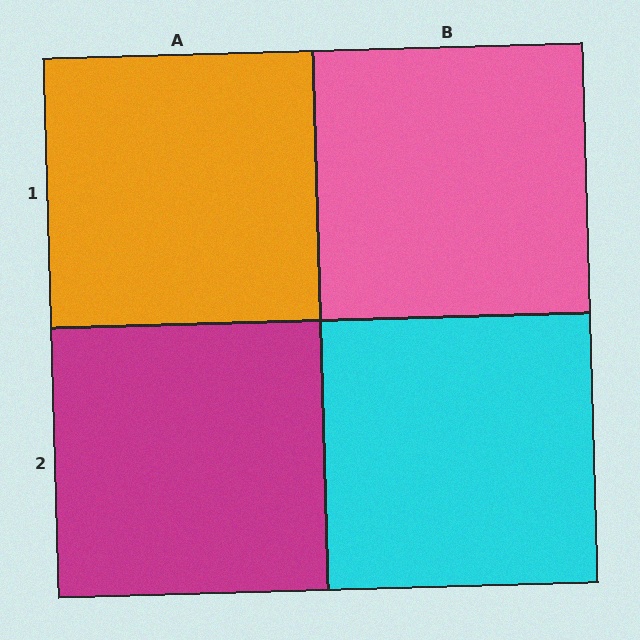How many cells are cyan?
1 cell is cyan.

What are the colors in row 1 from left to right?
Orange, pink.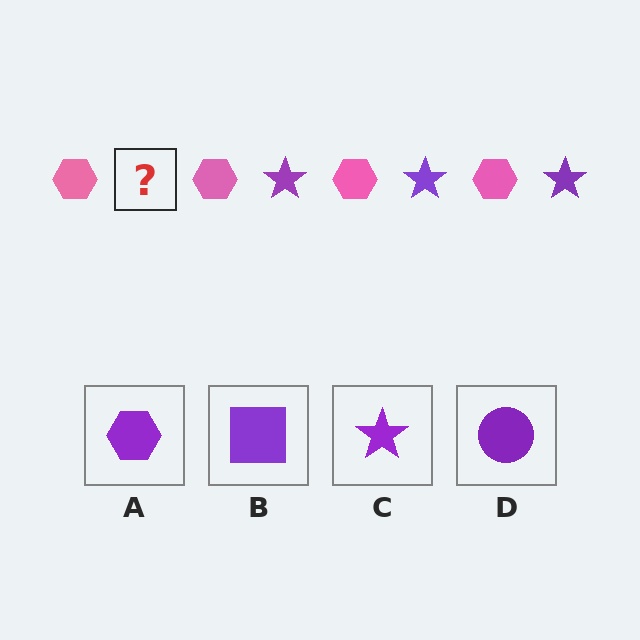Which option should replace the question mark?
Option C.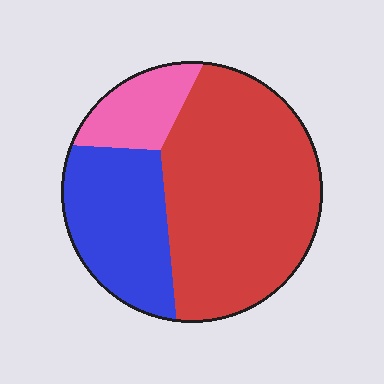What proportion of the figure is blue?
Blue takes up about one quarter (1/4) of the figure.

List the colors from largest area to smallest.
From largest to smallest: red, blue, pink.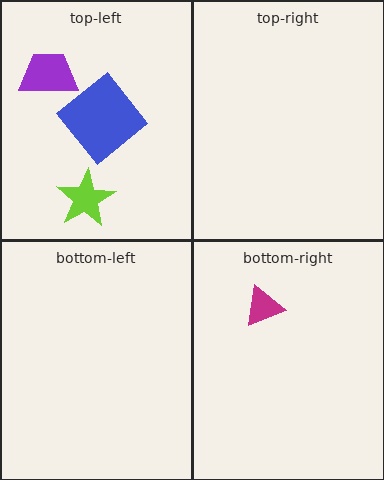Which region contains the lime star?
The top-left region.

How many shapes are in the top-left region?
3.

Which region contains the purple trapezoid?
The top-left region.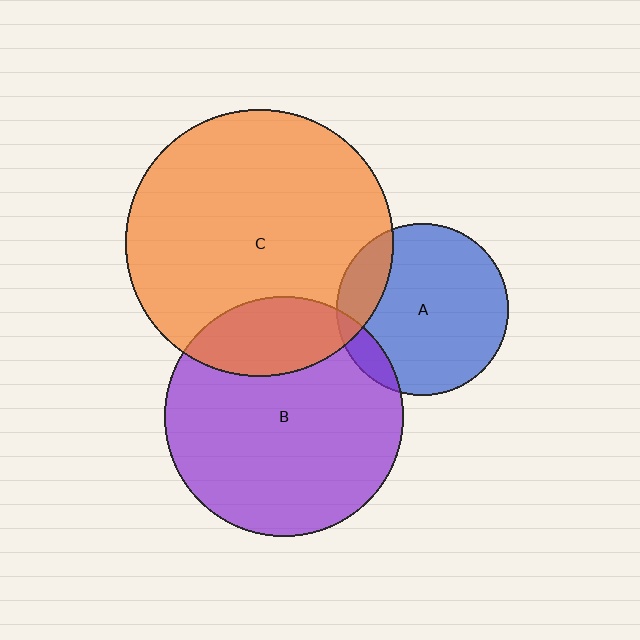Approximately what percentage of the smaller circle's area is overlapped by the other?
Approximately 20%.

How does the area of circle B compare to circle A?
Approximately 1.9 times.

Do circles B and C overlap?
Yes.